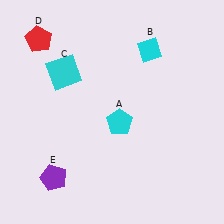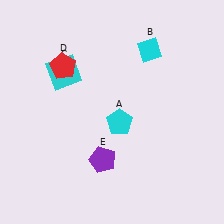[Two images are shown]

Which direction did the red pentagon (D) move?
The red pentagon (D) moved down.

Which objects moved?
The objects that moved are: the red pentagon (D), the purple pentagon (E).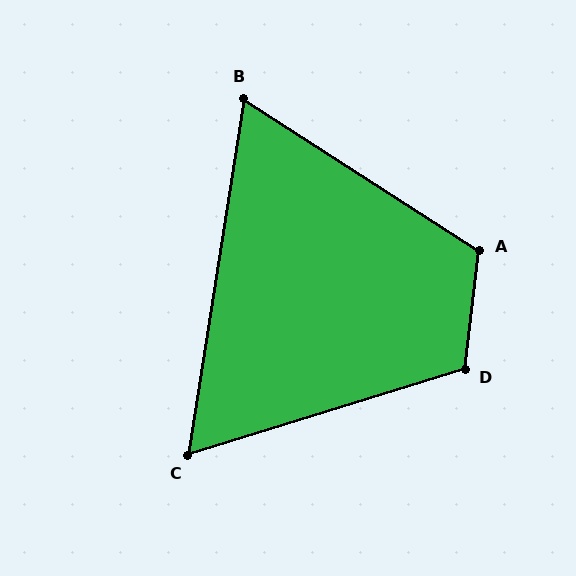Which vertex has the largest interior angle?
A, at approximately 116 degrees.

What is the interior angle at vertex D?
Approximately 114 degrees (obtuse).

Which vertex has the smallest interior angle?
C, at approximately 64 degrees.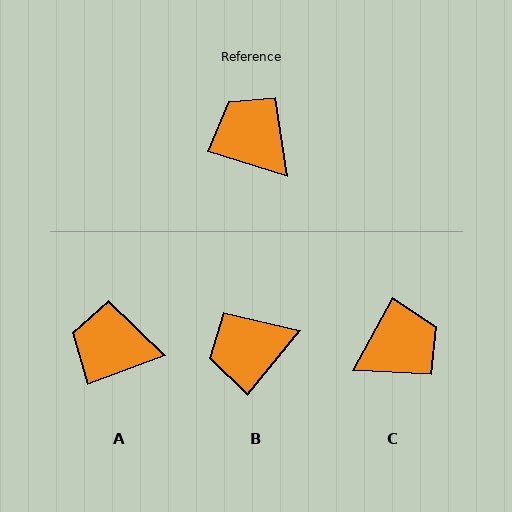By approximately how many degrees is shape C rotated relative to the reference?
Approximately 101 degrees clockwise.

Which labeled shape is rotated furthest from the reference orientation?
C, about 101 degrees away.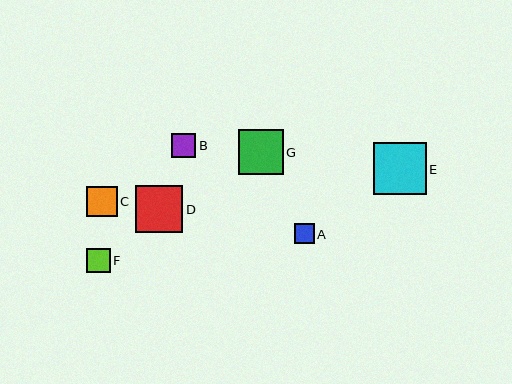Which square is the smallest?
Square A is the smallest with a size of approximately 20 pixels.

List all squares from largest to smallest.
From largest to smallest: E, D, G, C, B, F, A.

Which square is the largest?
Square E is the largest with a size of approximately 52 pixels.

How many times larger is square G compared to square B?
Square G is approximately 1.9 times the size of square B.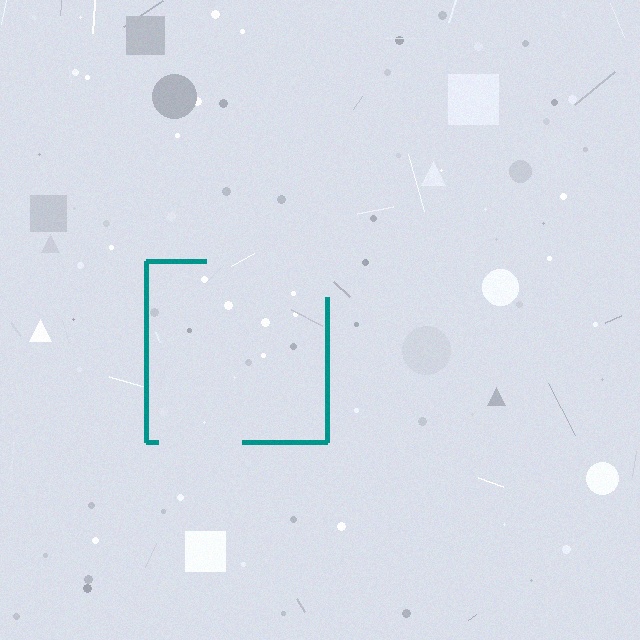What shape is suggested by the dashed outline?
The dashed outline suggests a square.